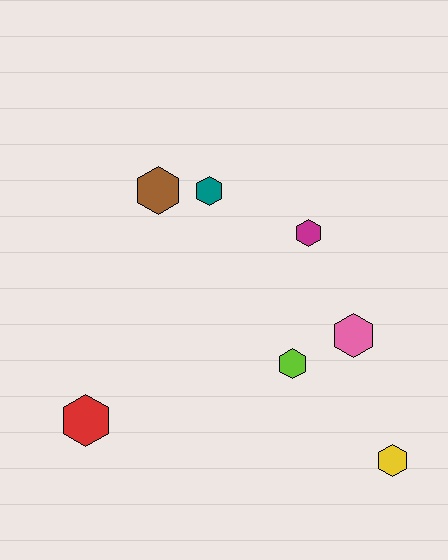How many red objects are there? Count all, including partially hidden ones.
There is 1 red object.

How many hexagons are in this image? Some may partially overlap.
There are 7 hexagons.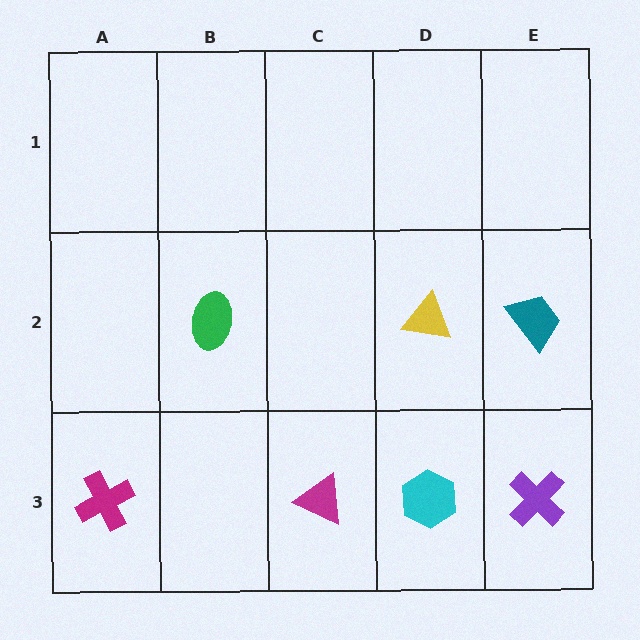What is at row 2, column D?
A yellow triangle.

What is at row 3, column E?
A purple cross.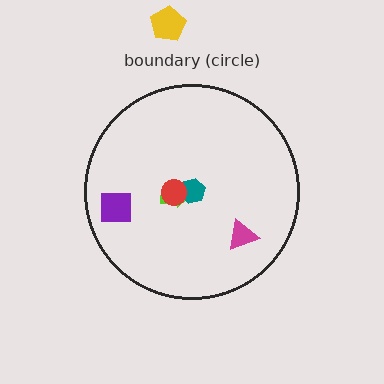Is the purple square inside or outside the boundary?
Inside.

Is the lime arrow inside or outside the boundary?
Inside.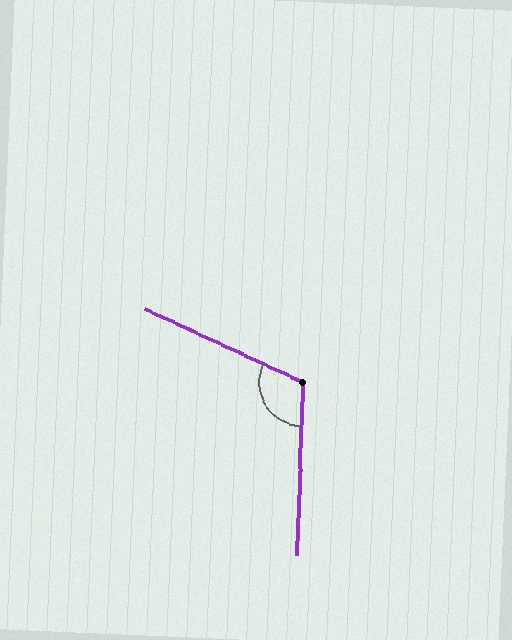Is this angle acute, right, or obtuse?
It is obtuse.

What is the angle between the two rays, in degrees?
Approximately 113 degrees.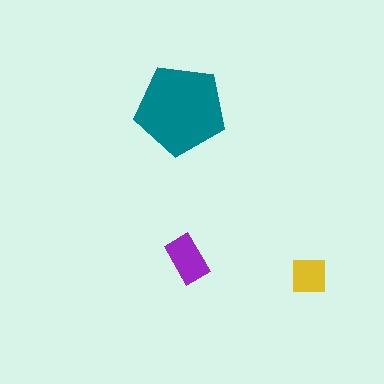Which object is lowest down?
The yellow square is bottommost.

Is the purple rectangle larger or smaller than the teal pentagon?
Smaller.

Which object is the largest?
The teal pentagon.